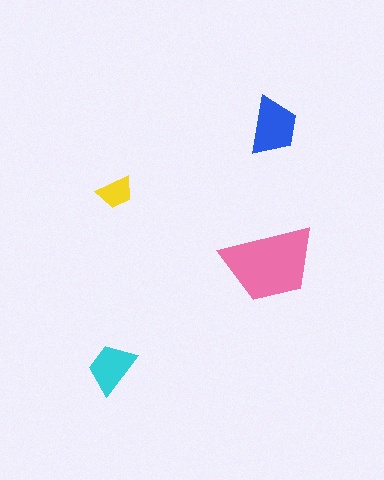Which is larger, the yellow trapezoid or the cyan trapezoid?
The cyan one.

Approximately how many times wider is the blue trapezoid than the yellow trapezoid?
About 1.5 times wider.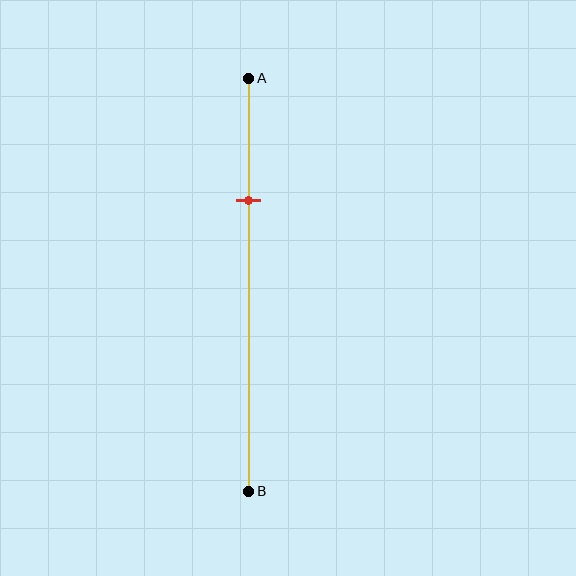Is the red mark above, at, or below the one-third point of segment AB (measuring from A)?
The red mark is above the one-third point of segment AB.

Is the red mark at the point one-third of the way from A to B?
No, the mark is at about 30% from A, not at the 33% one-third point.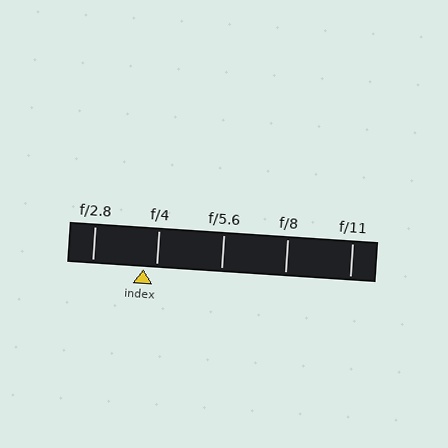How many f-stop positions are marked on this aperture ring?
There are 5 f-stop positions marked.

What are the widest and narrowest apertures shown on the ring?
The widest aperture shown is f/2.8 and the narrowest is f/11.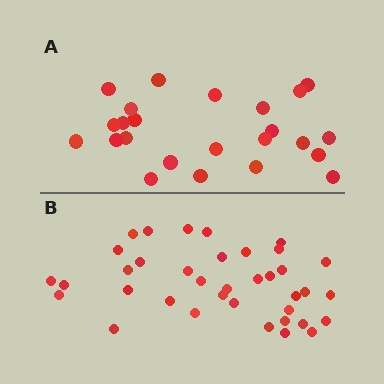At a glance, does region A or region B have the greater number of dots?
Region B (the bottom region) has more dots.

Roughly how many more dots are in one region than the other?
Region B has approximately 15 more dots than region A.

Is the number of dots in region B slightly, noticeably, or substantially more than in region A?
Region B has substantially more. The ratio is roughly 1.5 to 1.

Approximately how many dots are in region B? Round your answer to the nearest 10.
About 40 dots. (The exact count is 37, which rounds to 40.)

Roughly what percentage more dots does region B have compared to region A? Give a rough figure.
About 55% more.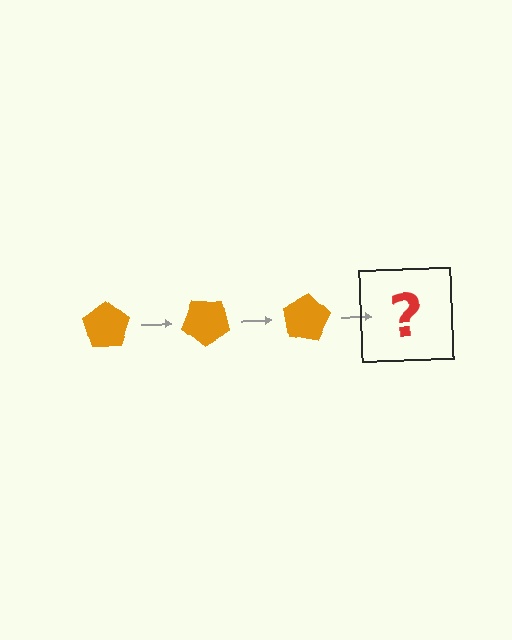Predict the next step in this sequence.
The next step is an orange pentagon rotated 120 degrees.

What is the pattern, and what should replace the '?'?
The pattern is that the pentagon rotates 40 degrees each step. The '?' should be an orange pentagon rotated 120 degrees.